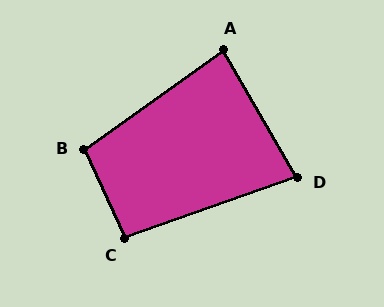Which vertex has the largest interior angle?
B, at approximately 101 degrees.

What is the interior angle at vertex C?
Approximately 95 degrees (obtuse).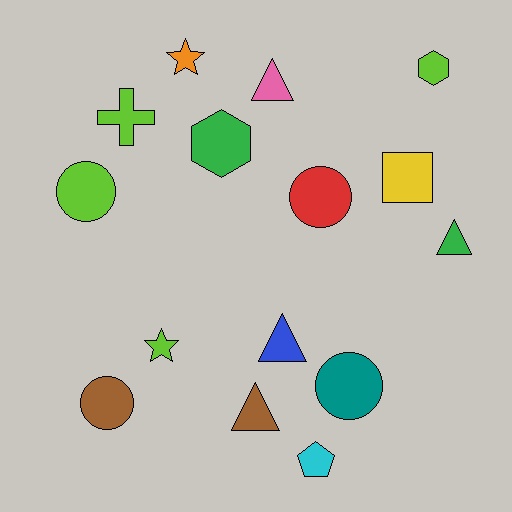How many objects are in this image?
There are 15 objects.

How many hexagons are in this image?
There are 2 hexagons.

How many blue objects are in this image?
There is 1 blue object.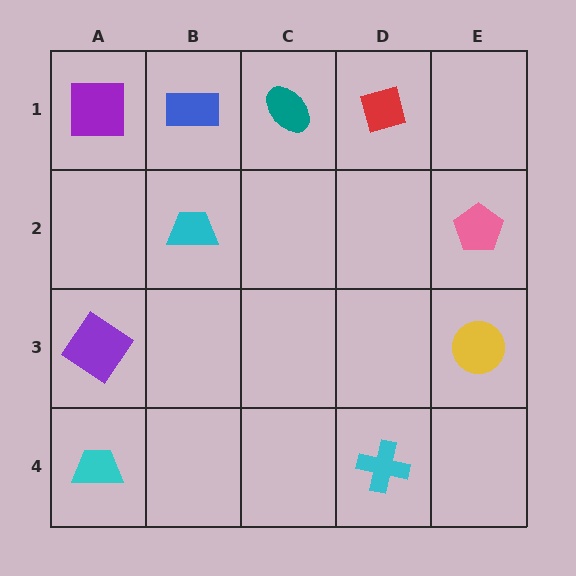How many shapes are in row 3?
2 shapes.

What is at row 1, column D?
A red diamond.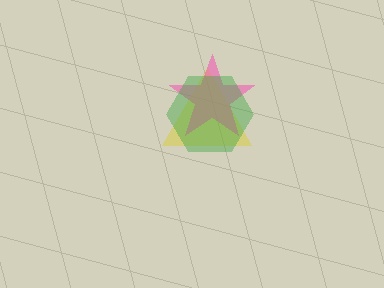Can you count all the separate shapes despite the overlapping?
Yes, there are 3 separate shapes.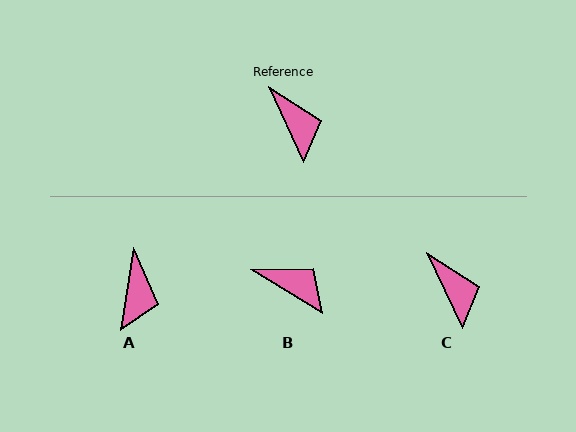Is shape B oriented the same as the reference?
No, it is off by about 33 degrees.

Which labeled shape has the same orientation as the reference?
C.